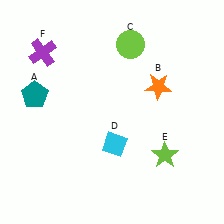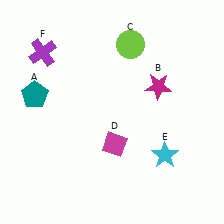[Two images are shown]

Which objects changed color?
B changed from orange to magenta. D changed from cyan to magenta. E changed from lime to cyan.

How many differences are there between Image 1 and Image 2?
There are 3 differences between the two images.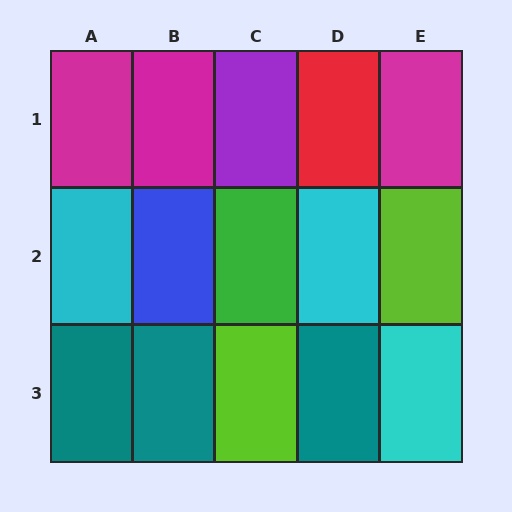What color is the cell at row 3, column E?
Cyan.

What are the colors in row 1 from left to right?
Magenta, magenta, purple, red, magenta.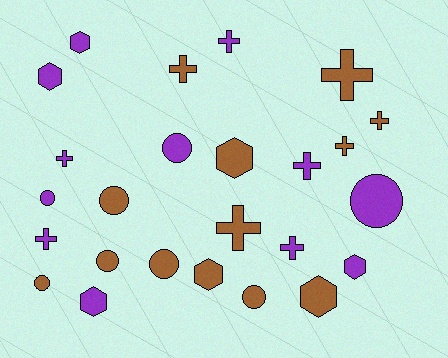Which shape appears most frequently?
Cross, with 10 objects.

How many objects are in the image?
There are 25 objects.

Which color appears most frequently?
Brown, with 13 objects.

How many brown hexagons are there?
There are 3 brown hexagons.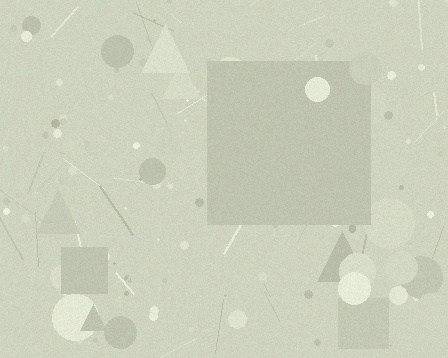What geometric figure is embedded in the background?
A square is embedded in the background.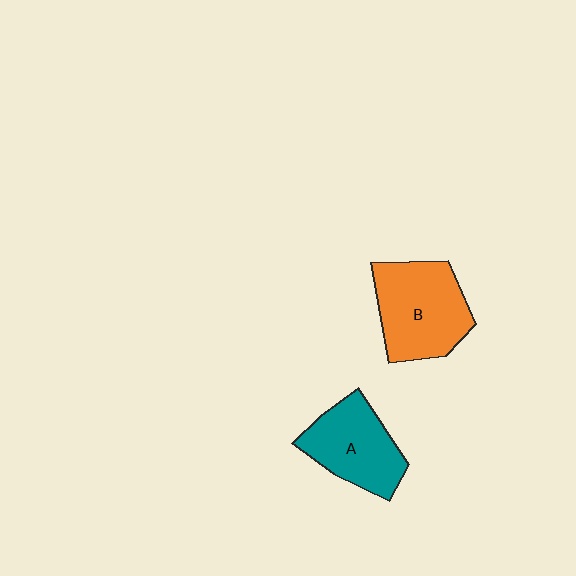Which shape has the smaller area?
Shape A (teal).